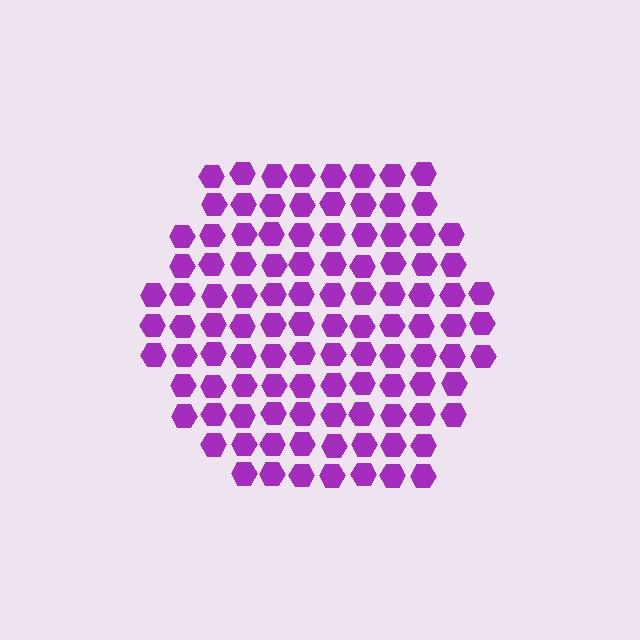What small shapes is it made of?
It is made of small hexagons.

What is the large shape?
The large shape is a hexagon.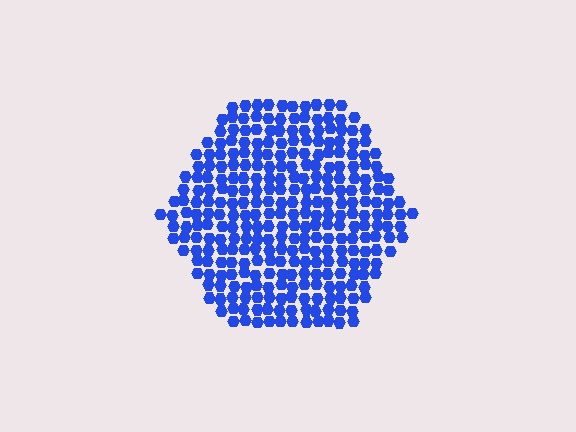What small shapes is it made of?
It is made of small hexagons.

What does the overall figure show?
The overall figure shows a hexagon.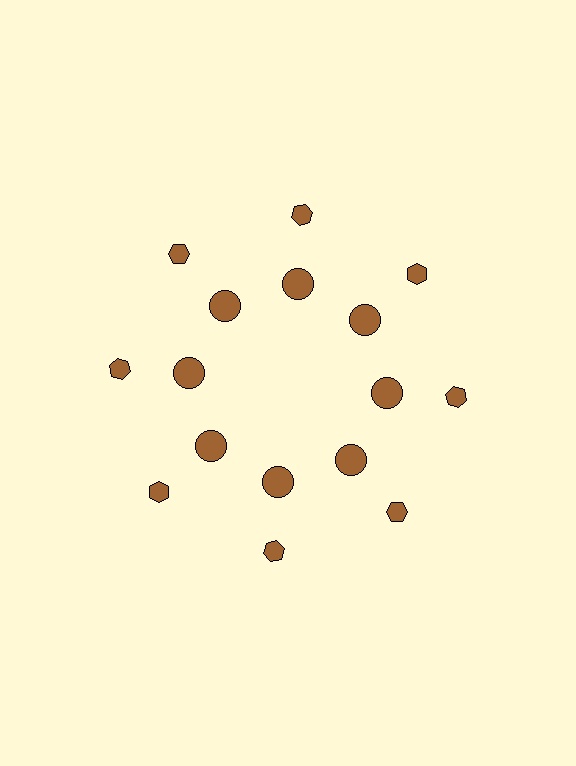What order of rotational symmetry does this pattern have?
This pattern has 8-fold rotational symmetry.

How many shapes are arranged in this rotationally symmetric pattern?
There are 16 shapes, arranged in 8 groups of 2.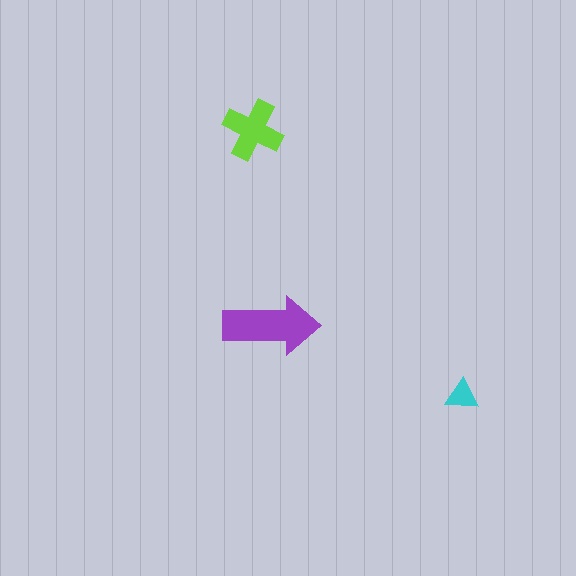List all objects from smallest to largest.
The cyan triangle, the lime cross, the purple arrow.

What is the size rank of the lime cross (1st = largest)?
2nd.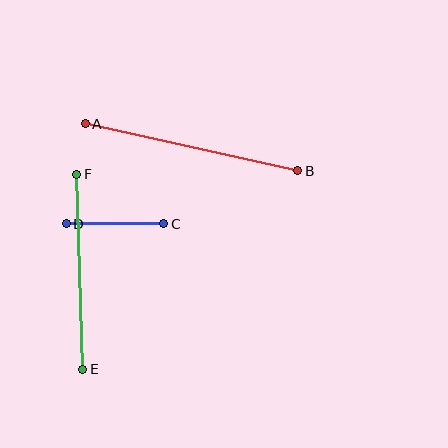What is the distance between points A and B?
The distance is approximately 218 pixels.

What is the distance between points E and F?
The distance is approximately 195 pixels.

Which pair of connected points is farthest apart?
Points A and B are farthest apart.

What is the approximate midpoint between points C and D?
The midpoint is at approximately (115, 224) pixels.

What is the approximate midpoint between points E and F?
The midpoint is at approximately (80, 272) pixels.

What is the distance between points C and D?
The distance is approximately 98 pixels.